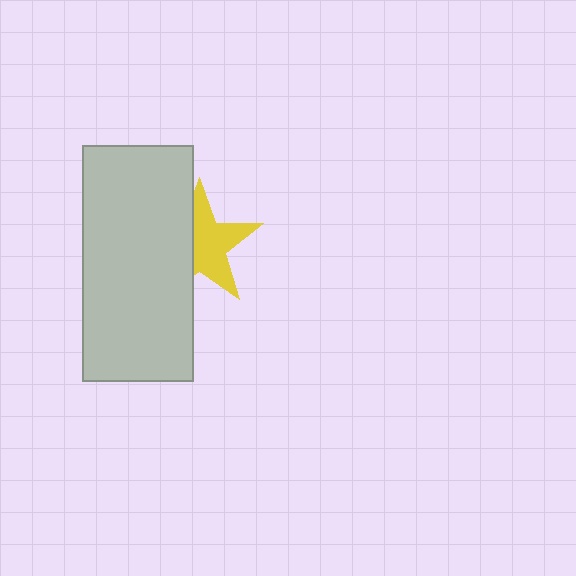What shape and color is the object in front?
The object in front is a light gray rectangle.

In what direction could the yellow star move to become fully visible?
The yellow star could move right. That would shift it out from behind the light gray rectangle entirely.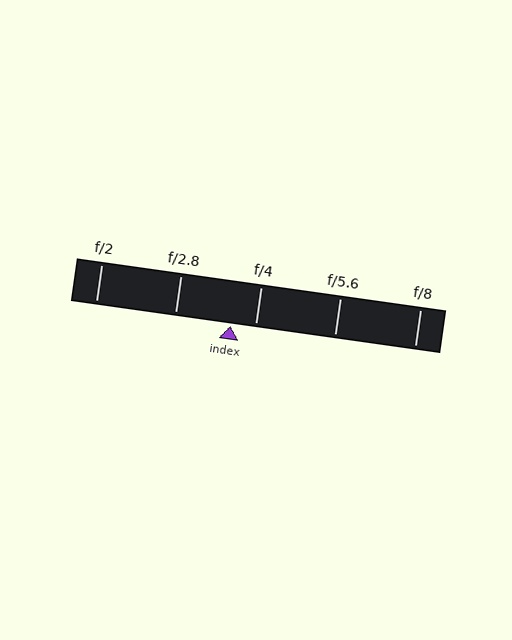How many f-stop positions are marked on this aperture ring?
There are 5 f-stop positions marked.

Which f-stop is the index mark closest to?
The index mark is closest to f/4.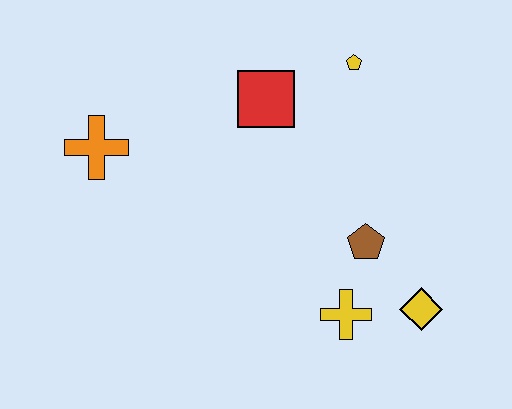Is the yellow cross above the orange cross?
No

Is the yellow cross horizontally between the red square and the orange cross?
No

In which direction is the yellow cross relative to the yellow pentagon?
The yellow cross is below the yellow pentagon.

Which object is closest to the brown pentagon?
The yellow cross is closest to the brown pentagon.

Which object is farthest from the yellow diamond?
The orange cross is farthest from the yellow diamond.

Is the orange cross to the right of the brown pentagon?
No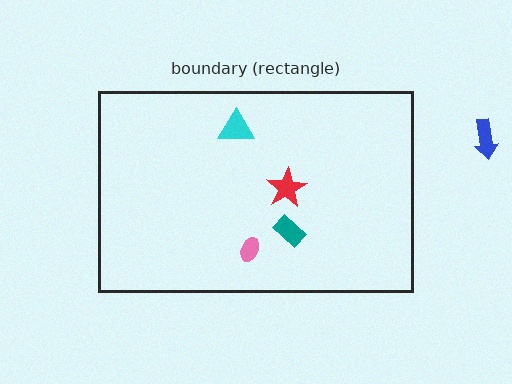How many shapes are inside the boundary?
4 inside, 1 outside.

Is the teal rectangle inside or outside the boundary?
Inside.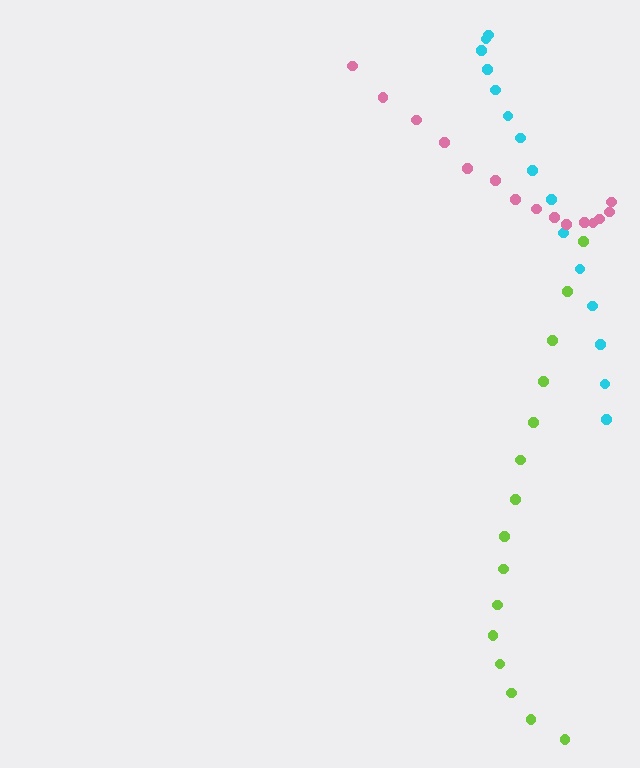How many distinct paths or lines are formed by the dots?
There are 3 distinct paths.